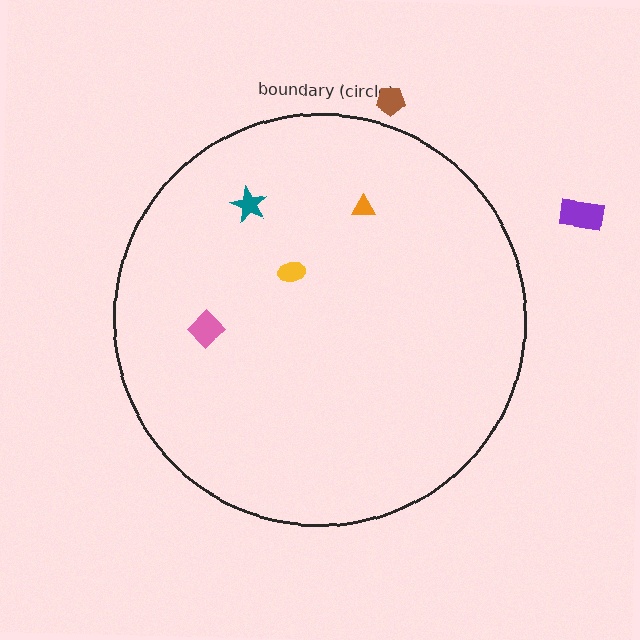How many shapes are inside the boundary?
4 inside, 2 outside.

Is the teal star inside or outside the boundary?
Inside.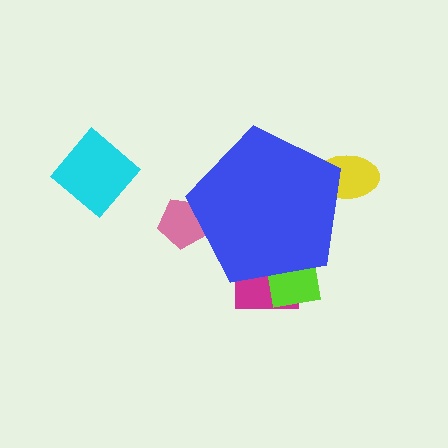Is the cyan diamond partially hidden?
No, the cyan diamond is fully visible.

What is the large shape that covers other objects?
A blue pentagon.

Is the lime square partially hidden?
Yes, the lime square is partially hidden behind the blue pentagon.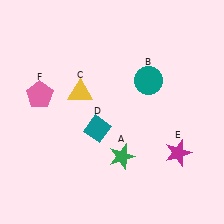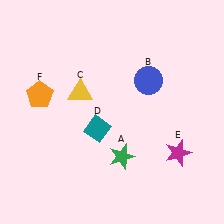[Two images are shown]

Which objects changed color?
B changed from teal to blue. F changed from pink to orange.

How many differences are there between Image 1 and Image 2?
There are 2 differences between the two images.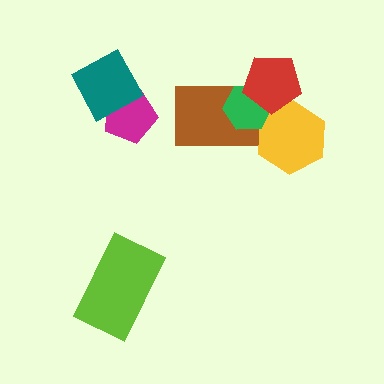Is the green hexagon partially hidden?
Yes, it is partially covered by another shape.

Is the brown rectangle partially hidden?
Yes, it is partially covered by another shape.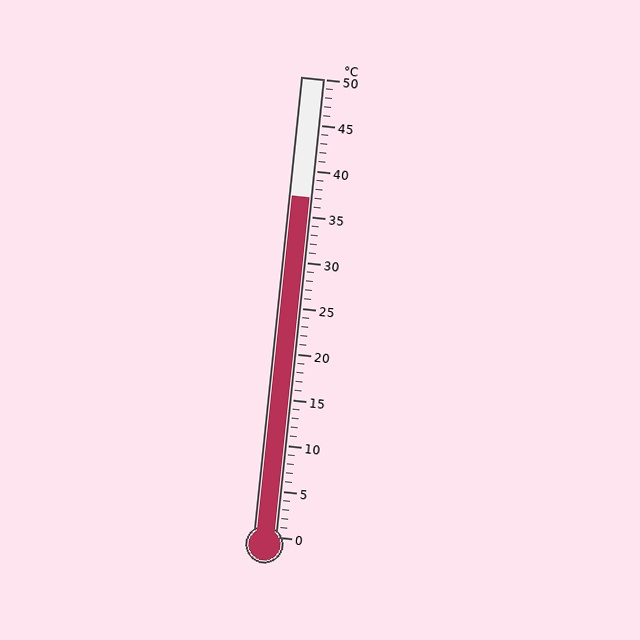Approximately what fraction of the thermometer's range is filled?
The thermometer is filled to approximately 75% of its range.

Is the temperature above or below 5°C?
The temperature is above 5°C.